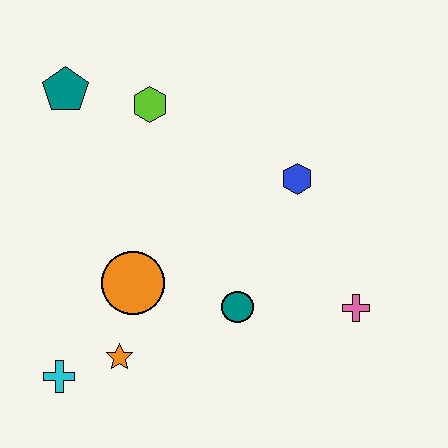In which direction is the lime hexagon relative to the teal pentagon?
The lime hexagon is to the right of the teal pentagon.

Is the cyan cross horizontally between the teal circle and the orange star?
No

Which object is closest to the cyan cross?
The orange star is closest to the cyan cross.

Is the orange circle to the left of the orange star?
No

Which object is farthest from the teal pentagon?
The pink cross is farthest from the teal pentagon.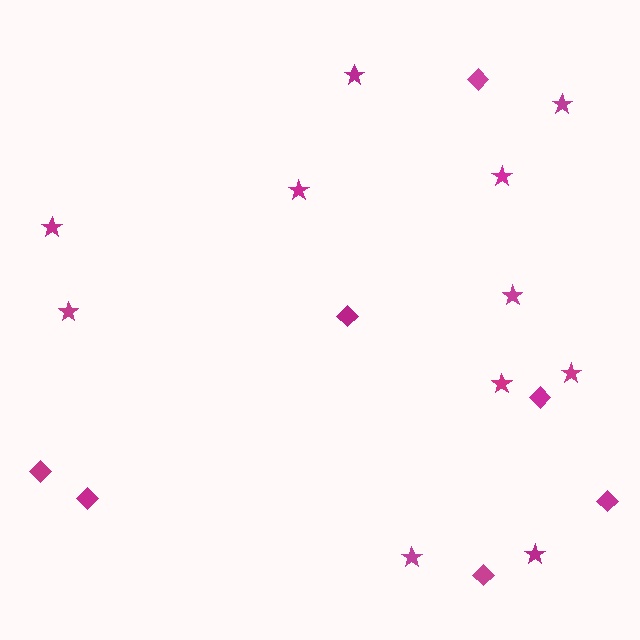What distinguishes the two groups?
There are 2 groups: one group of stars (11) and one group of diamonds (7).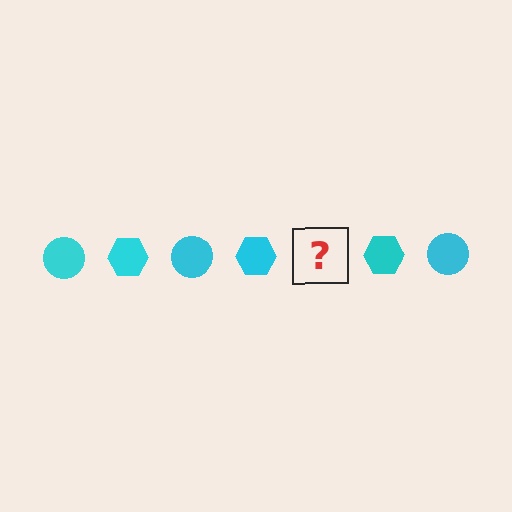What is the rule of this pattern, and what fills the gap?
The rule is that the pattern cycles through circle, hexagon shapes in cyan. The gap should be filled with a cyan circle.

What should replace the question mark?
The question mark should be replaced with a cyan circle.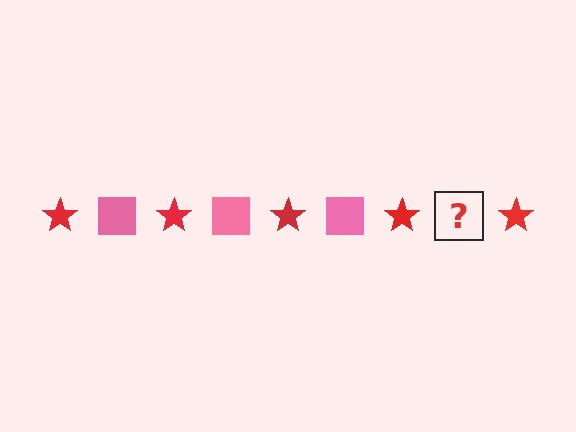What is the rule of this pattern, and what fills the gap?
The rule is that the pattern alternates between red star and pink square. The gap should be filled with a pink square.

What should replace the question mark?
The question mark should be replaced with a pink square.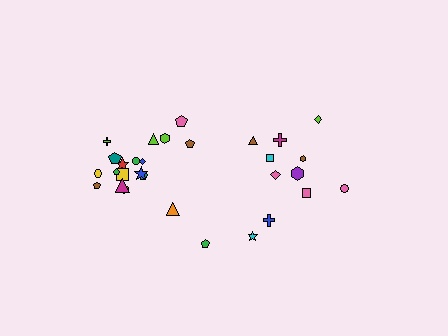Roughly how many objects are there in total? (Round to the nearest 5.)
Roughly 30 objects in total.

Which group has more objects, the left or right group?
The left group.